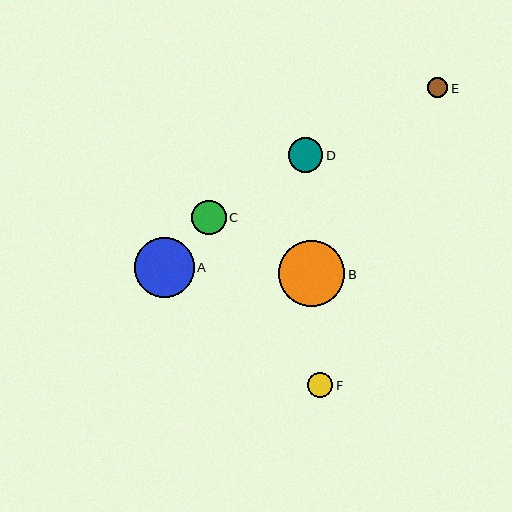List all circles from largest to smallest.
From largest to smallest: B, A, D, C, F, E.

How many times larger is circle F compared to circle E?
Circle F is approximately 1.2 times the size of circle E.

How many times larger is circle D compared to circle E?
Circle D is approximately 1.7 times the size of circle E.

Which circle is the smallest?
Circle E is the smallest with a size of approximately 20 pixels.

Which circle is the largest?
Circle B is the largest with a size of approximately 66 pixels.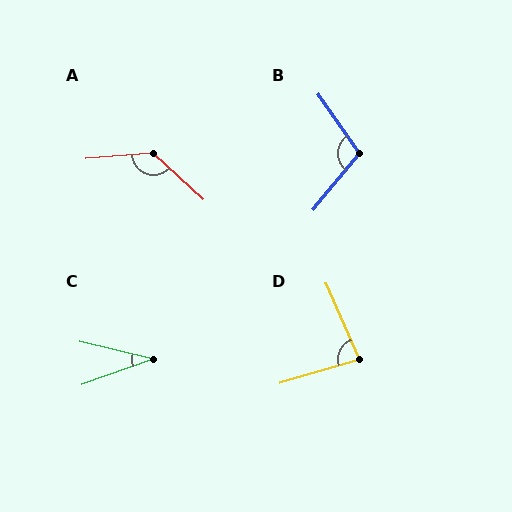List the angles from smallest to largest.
C (33°), D (83°), B (105°), A (133°).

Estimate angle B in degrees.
Approximately 105 degrees.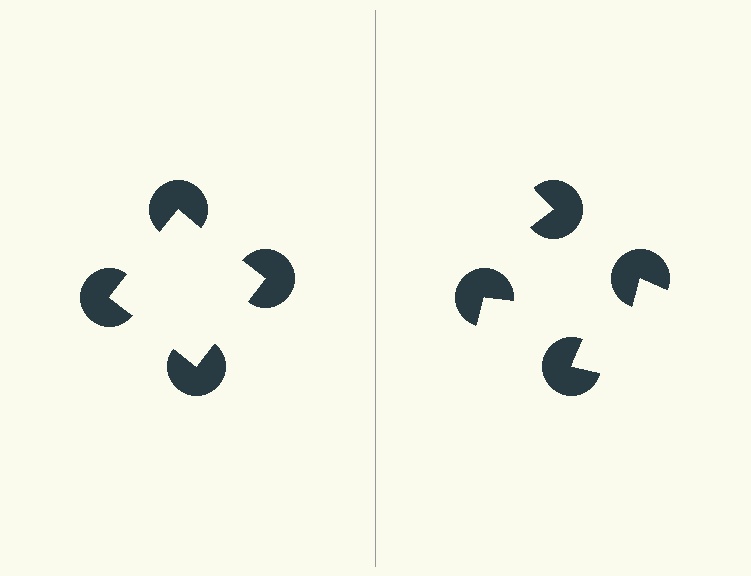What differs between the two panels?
The pac-man discs are positioned identically on both sides; only the wedge orientations differ. On the left they align to a square; on the right they are misaligned.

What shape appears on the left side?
An illusory square.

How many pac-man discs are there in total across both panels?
8 — 4 on each side.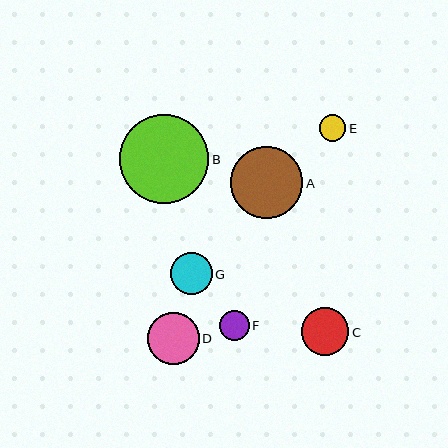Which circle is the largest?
Circle B is the largest with a size of approximately 89 pixels.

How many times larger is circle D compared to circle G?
Circle D is approximately 1.2 times the size of circle G.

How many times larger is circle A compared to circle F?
Circle A is approximately 2.4 times the size of circle F.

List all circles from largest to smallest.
From largest to smallest: B, A, D, C, G, F, E.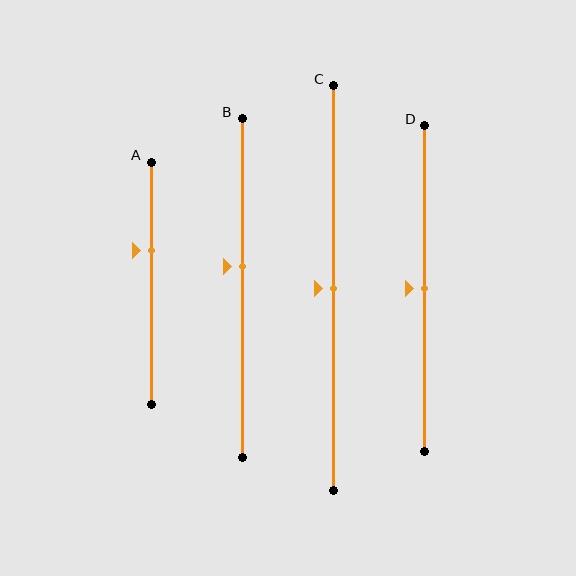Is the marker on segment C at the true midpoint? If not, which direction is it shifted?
Yes, the marker on segment C is at the true midpoint.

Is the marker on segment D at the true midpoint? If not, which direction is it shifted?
Yes, the marker on segment D is at the true midpoint.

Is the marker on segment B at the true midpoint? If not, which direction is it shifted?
No, the marker on segment B is shifted upward by about 6% of the segment length.